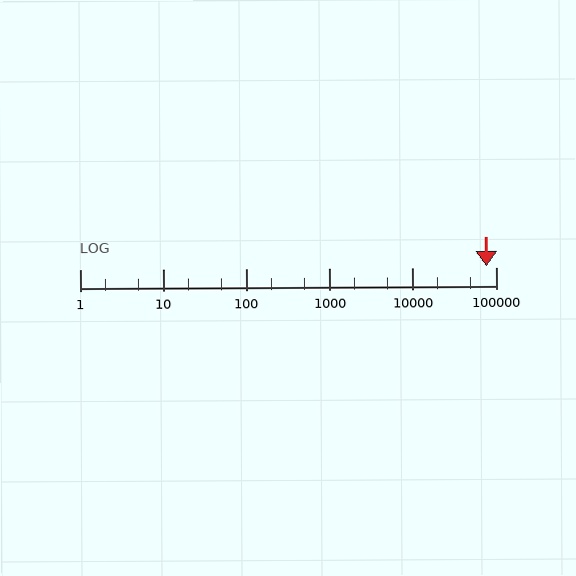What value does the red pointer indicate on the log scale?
The pointer indicates approximately 77000.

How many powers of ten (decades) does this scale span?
The scale spans 5 decades, from 1 to 100000.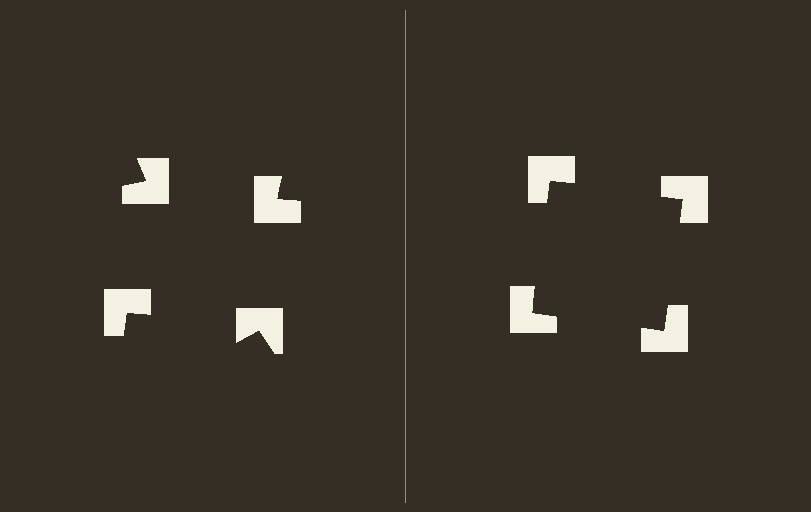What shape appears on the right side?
An illusory square.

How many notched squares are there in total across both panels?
8 — 4 on each side.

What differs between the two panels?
The notched squares are positioned identically on both sides; only the wedge orientations differ. On the right they align to a square; on the left they are misaligned.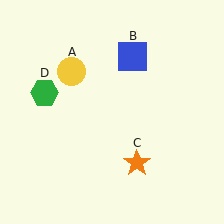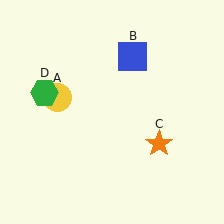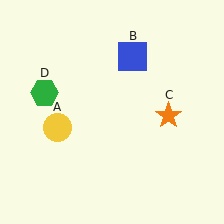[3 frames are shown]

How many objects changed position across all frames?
2 objects changed position: yellow circle (object A), orange star (object C).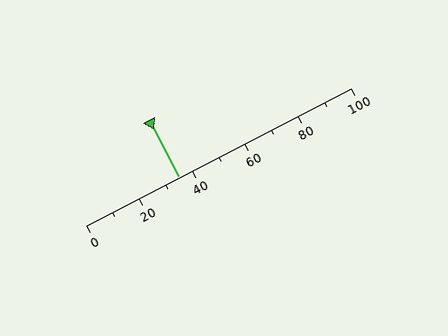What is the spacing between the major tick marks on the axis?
The major ticks are spaced 20 apart.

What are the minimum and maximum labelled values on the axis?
The axis runs from 0 to 100.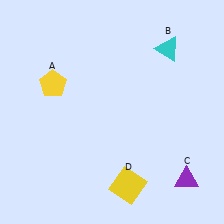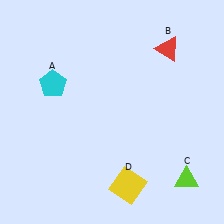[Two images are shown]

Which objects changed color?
A changed from yellow to cyan. B changed from cyan to red. C changed from purple to lime.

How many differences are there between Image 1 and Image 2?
There are 3 differences between the two images.